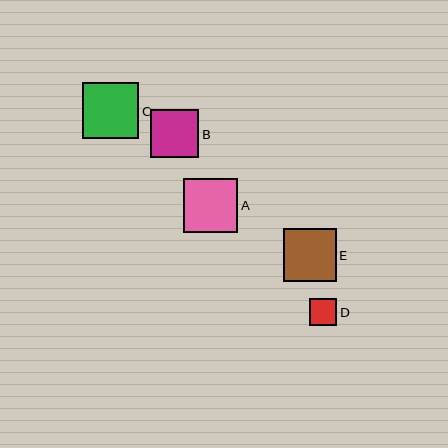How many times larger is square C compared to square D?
Square C is approximately 2.1 times the size of square D.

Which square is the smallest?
Square D is the smallest with a size of approximately 27 pixels.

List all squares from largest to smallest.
From largest to smallest: C, A, E, B, D.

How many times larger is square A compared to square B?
Square A is approximately 1.1 times the size of square B.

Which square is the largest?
Square C is the largest with a size of approximately 56 pixels.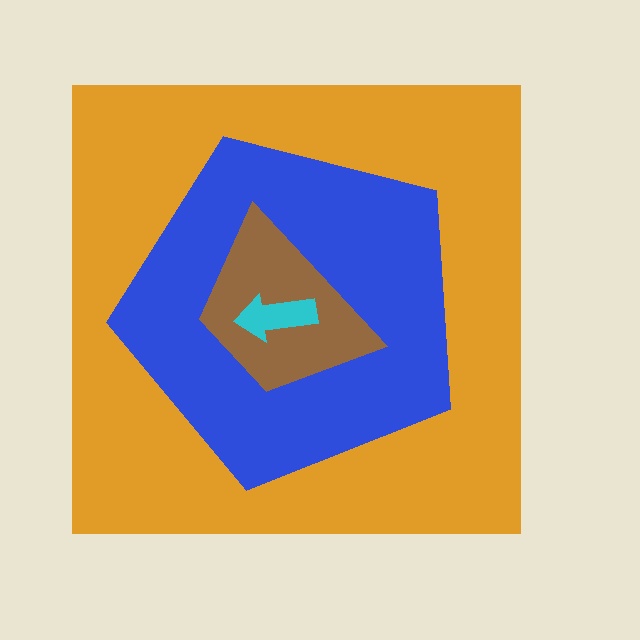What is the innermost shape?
The cyan arrow.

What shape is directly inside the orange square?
The blue pentagon.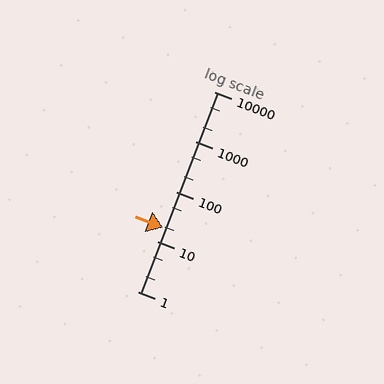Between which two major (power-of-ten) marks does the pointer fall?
The pointer is between 10 and 100.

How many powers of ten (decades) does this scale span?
The scale spans 4 decades, from 1 to 10000.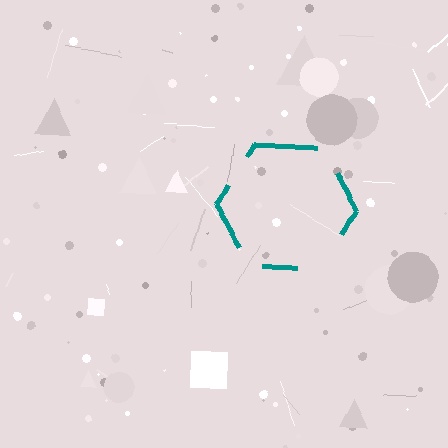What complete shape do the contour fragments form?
The contour fragments form a hexagon.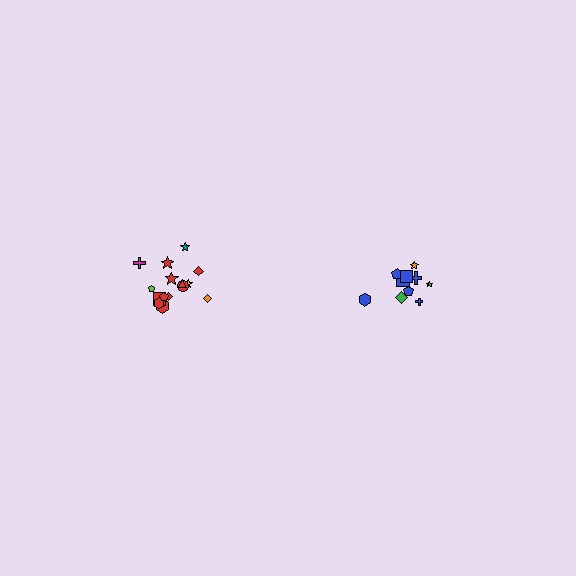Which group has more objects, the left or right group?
The left group.